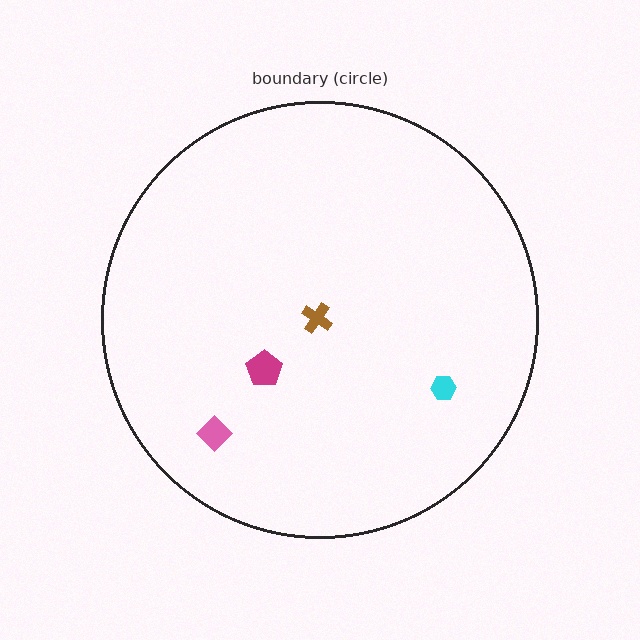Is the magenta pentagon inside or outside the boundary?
Inside.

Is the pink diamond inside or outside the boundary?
Inside.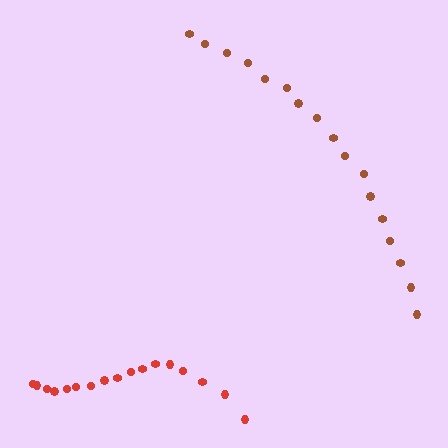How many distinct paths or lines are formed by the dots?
There are 2 distinct paths.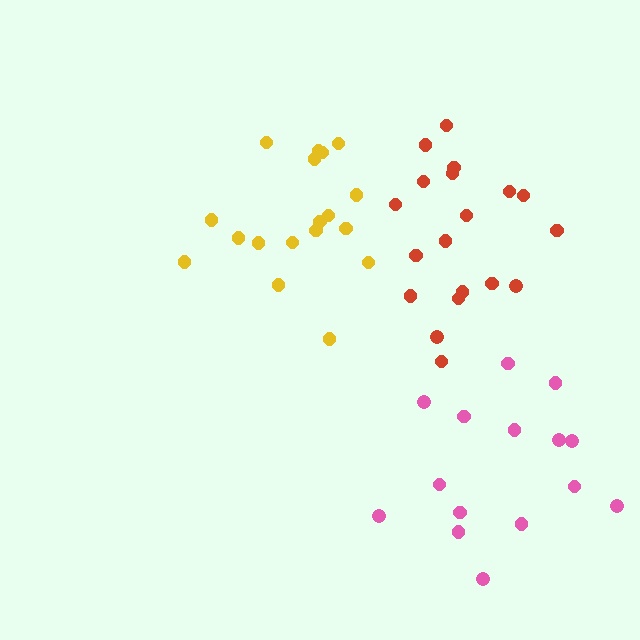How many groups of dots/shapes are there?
There are 3 groups.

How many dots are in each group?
Group 1: 18 dots, Group 2: 19 dots, Group 3: 15 dots (52 total).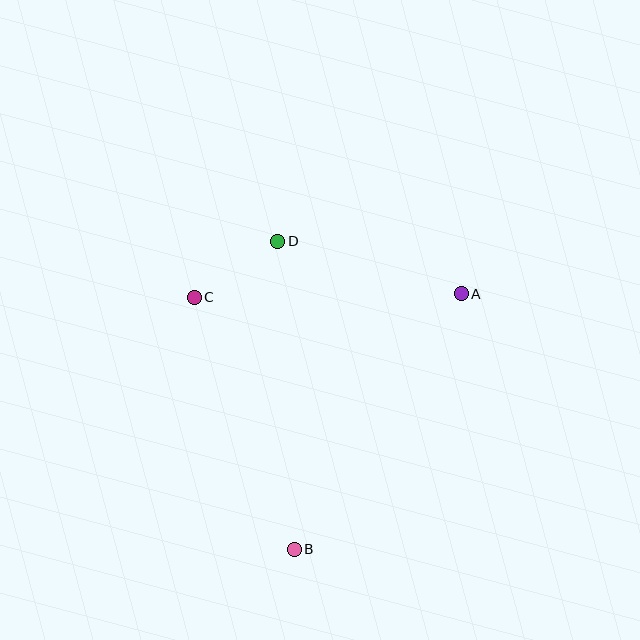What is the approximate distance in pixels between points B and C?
The distance between B and C is approximately 271 pixels.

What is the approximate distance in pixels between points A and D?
The distance between A and D is approximately 190 pixels.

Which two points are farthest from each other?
Points B and D are farthest from each other.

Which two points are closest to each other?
Points C and D are closest to each other.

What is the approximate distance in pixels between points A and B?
The distance between A and B is approximately 306 pixels.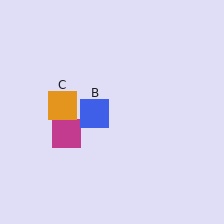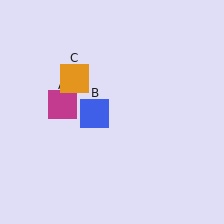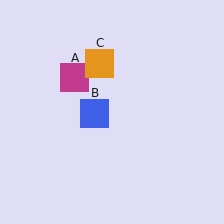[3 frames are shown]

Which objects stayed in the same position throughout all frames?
Blue square (object B) remained stationary.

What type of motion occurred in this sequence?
The magenta square (object A), orange square (object C) rotated clockwise around the center of the scene.